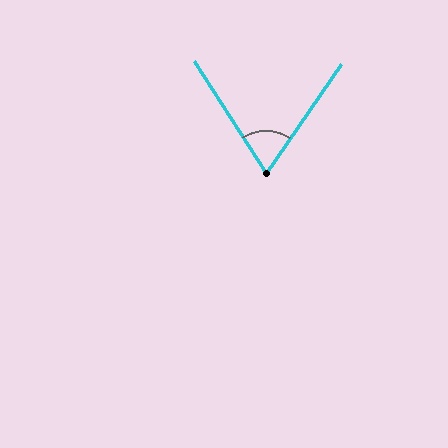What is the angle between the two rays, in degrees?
Approximately 67 degrees.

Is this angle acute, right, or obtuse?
It is acute.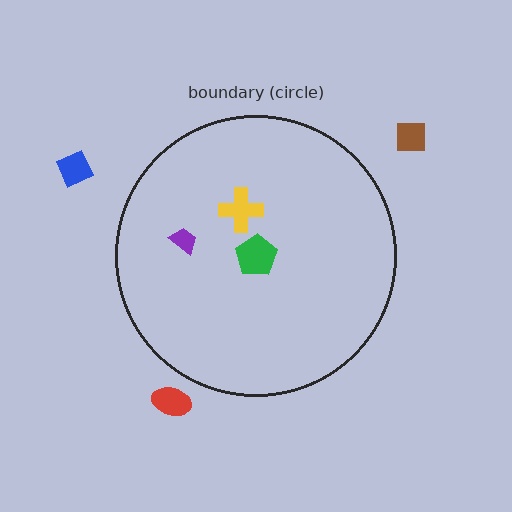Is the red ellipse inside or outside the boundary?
Outside.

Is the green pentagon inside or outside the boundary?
Inside.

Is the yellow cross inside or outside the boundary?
Inside.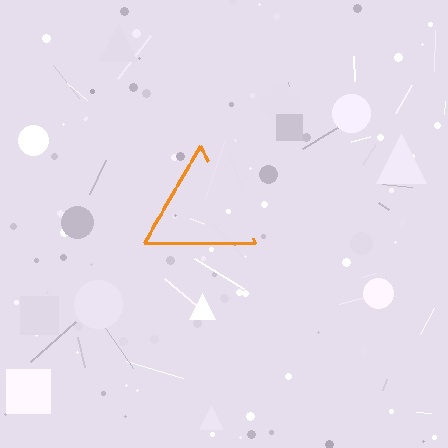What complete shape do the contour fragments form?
The contour fragments form a triangle.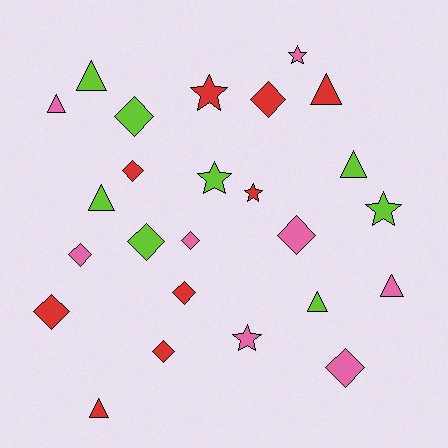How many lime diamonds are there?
There are 2 lime diamonds.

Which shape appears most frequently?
Diamond, with 11 objects.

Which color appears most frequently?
Red, with 9 objects.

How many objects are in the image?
There are 25 objects.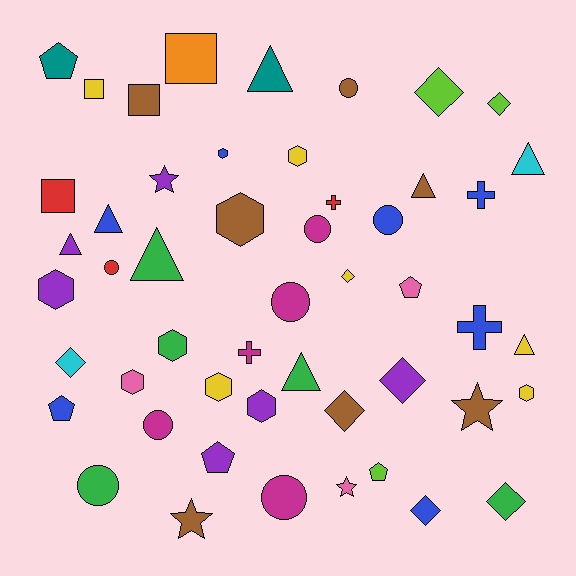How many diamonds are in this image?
There are 8 diamonds.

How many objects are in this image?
There are 50 objects.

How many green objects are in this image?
There are 5 green objects.